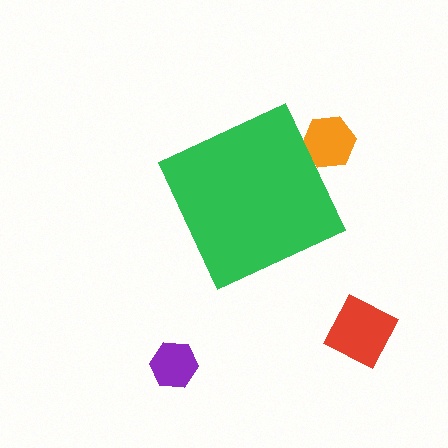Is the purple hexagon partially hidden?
No, the purple hexagon is fully visible.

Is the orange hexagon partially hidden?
Yes, the orange hexagon is partially hidden behind the green diamond.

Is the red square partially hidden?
No, the red square is fully visible.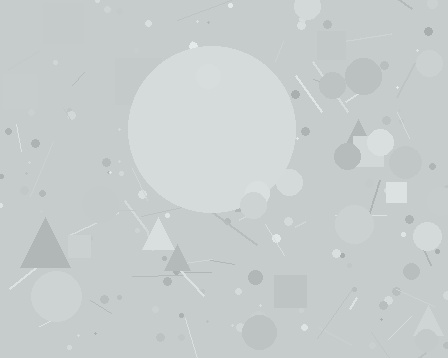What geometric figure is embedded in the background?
A circle is embedded in the background.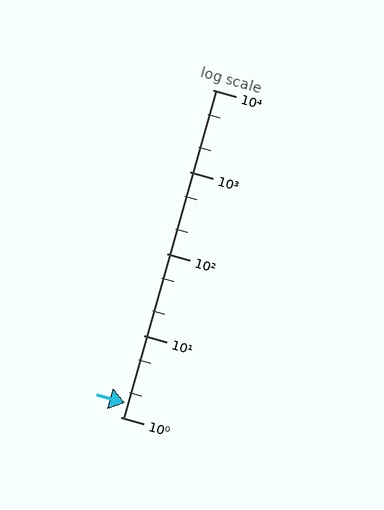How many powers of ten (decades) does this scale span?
The scale spans 4 decades, from 1 to 10000.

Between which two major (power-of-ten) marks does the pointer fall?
The pointer is between 1 and 10.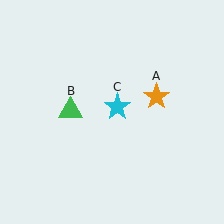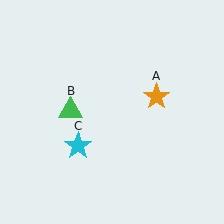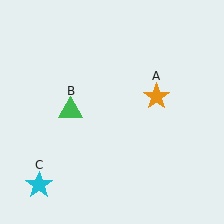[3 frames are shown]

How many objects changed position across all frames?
1 object changed position: cyan star (object C).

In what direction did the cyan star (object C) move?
The cyan star (object C) moved down and to the left.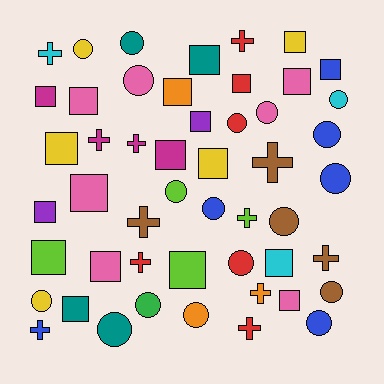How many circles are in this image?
There are 18 circles.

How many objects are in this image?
There are 50 objects.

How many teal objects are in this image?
There are 4 teal objects.